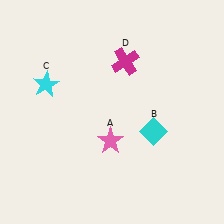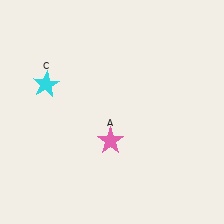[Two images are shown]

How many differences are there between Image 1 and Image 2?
There are 2 differences between the two images.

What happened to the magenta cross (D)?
The magenta cross (D) was removed in Image 2. It was in the top-right area of Image 1.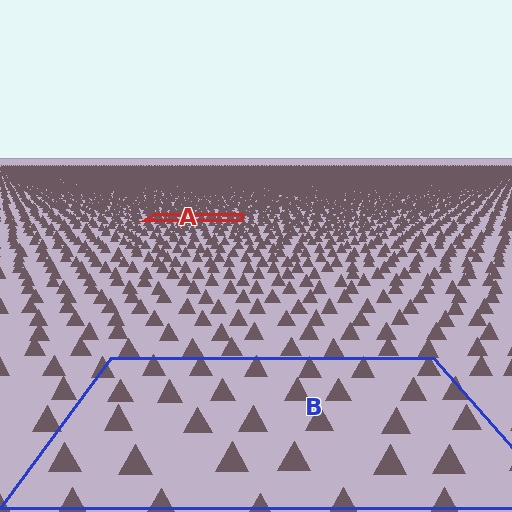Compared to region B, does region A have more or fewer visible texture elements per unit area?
Region A has more texture elements per unit area — they are packed more densely because it is farther away.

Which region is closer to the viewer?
Region B is closer. The texture elements there are larger and more spread out.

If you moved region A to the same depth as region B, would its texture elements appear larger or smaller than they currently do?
They would appear larger. At a closer depth, the same texture elements are projected at a bigger on-screen size.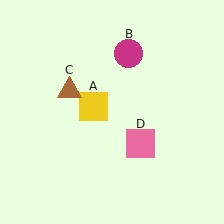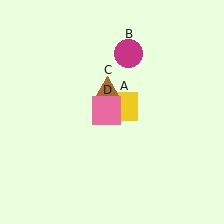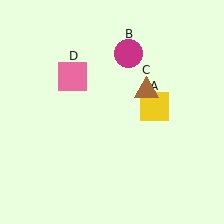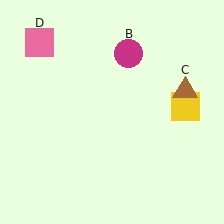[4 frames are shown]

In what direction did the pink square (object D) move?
The pink square (object D) moved up and to the left.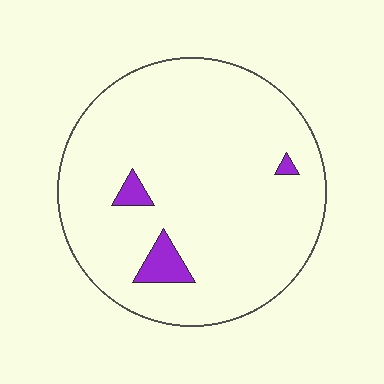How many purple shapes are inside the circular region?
3.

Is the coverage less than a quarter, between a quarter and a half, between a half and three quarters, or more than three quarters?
Less than a quarter.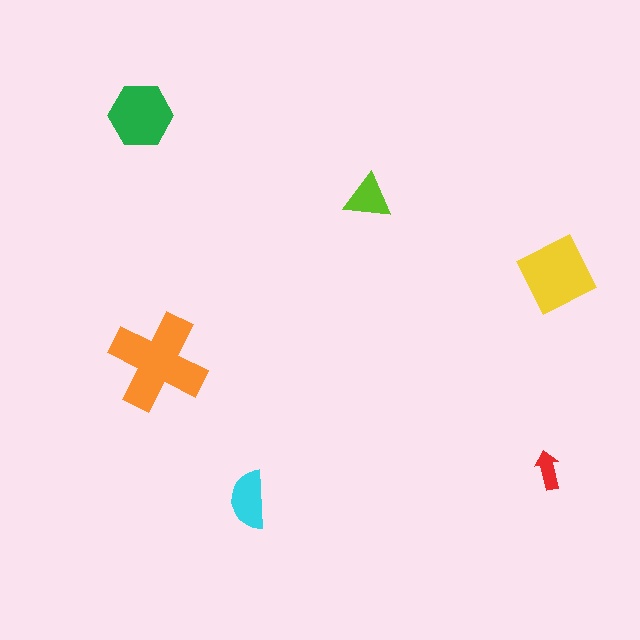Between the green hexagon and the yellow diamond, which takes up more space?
The yellow diamond.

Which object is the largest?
The orange cross.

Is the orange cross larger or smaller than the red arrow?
Larger.